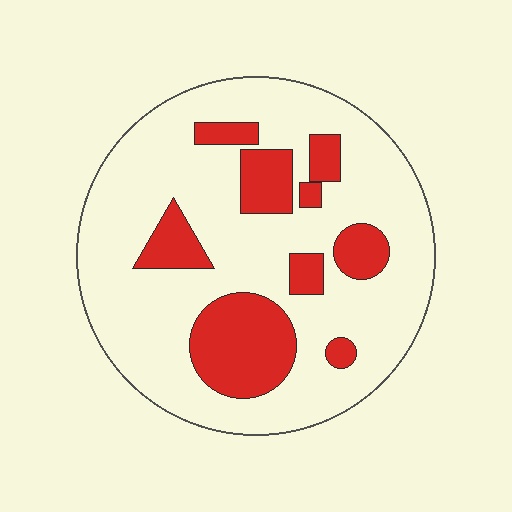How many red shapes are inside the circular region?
9.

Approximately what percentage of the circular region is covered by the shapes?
Approximately 25%.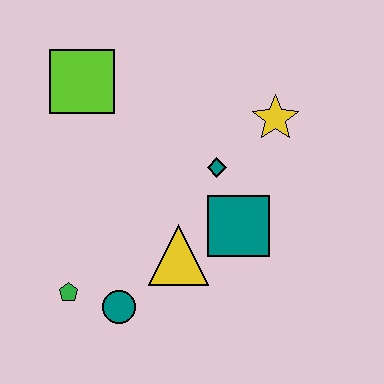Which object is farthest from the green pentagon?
The yellow star is farthest from the green pentagon.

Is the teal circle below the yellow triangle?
Yes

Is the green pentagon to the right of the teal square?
No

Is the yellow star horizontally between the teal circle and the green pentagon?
No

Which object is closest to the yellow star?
The teal diamond is closest to the yellow star.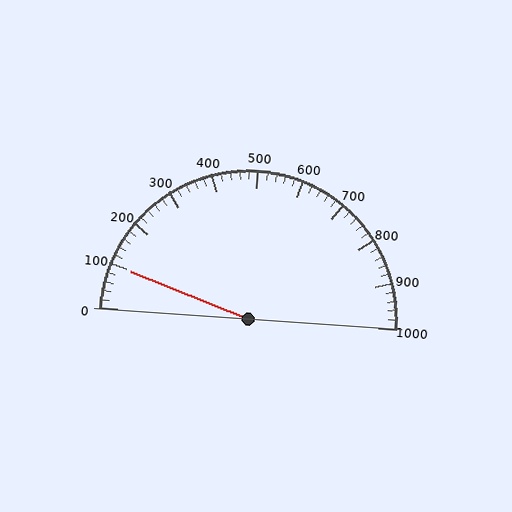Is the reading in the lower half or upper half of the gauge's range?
The reading is in the lower half of the range (0 to 1000).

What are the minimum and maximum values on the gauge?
The gauge ranges from 0 to 1000.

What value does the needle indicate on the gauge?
The needle indicates approximately 100.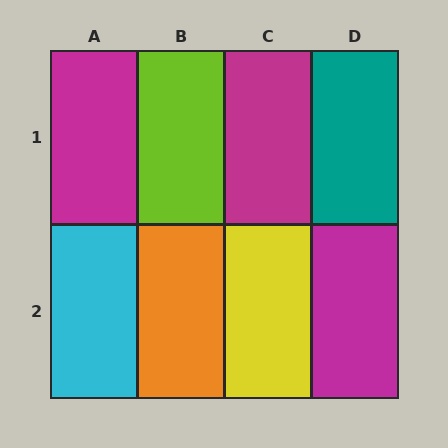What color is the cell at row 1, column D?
Teal.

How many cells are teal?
1 cell is teal.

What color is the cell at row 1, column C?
Magenta.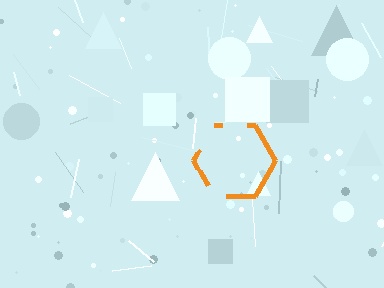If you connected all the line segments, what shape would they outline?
They would outline a hexagon.